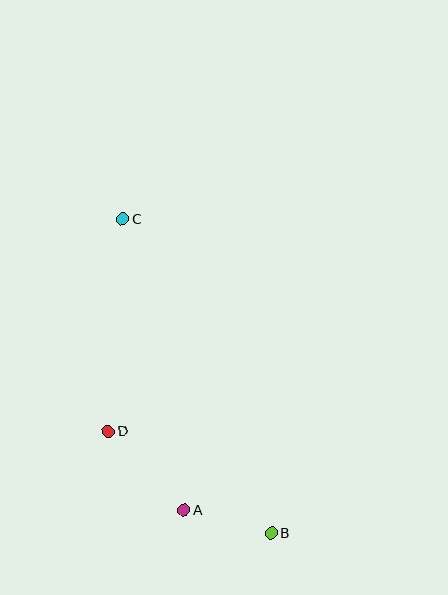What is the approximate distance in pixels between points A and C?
The distance between A and C is approximately 297 pixels.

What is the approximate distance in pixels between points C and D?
The distance between C and D is approximately 212 pixels.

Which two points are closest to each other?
Points A and B are closest to each other.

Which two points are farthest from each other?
Points B and C are farthest from each other.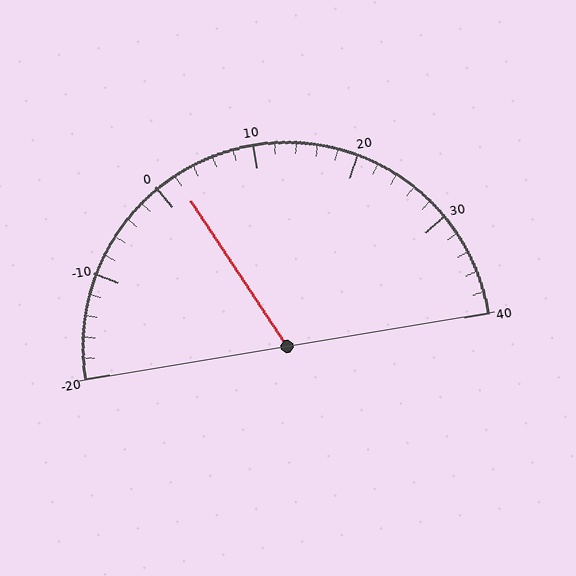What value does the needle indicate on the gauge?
The needle indicates approximately 2.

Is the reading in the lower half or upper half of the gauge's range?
The reading is in the lower half of the range (-20 to 40).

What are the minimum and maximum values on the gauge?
The gauge ranges from -20 to 40.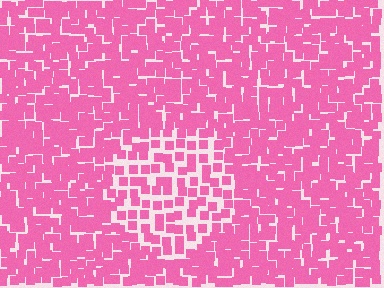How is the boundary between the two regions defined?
The boundary is defined by a change in element density (approximately 1.8x ratio). All elements are the same color, size, and shape.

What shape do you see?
I see a circle.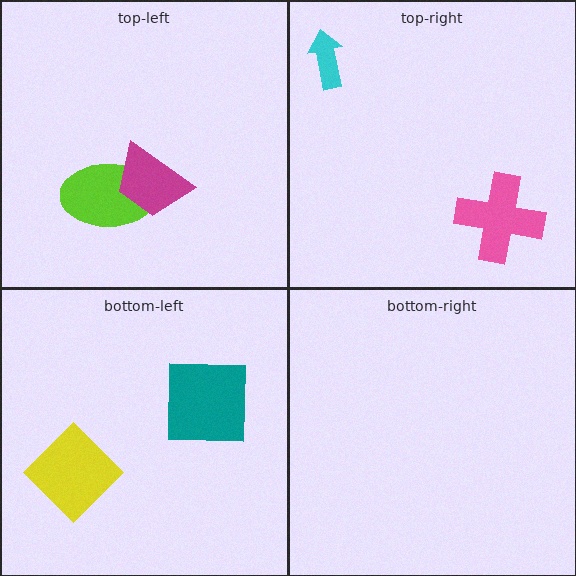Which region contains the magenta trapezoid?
The top-left region.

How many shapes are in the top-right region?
2.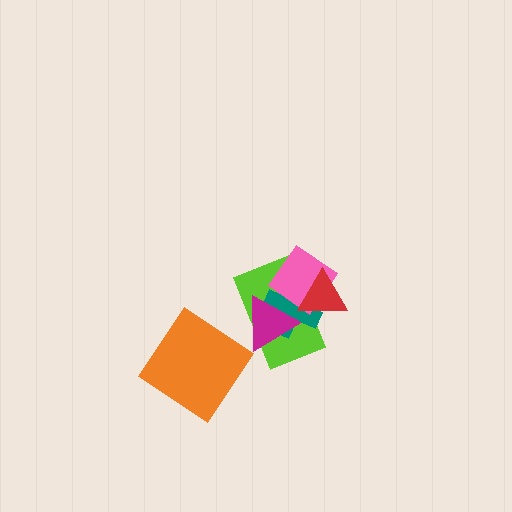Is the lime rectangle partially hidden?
Yes, it is partially covered by another shape.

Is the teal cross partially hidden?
Yes, it is partially covered by another shape.